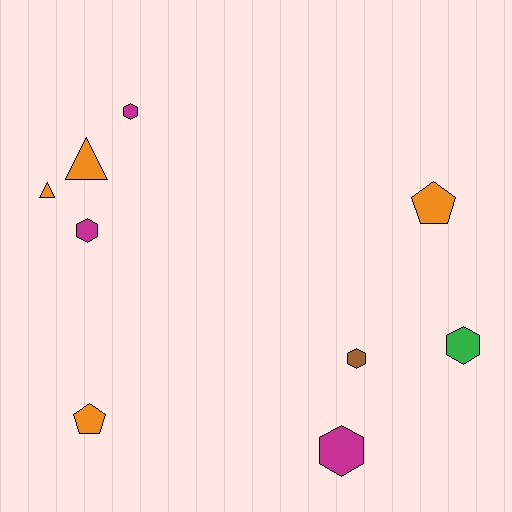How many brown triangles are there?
There are no brown triangles.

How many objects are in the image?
There are 9 objects.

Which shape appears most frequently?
Hexagon, with 5 objects.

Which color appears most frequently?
Orange, with 4 objects.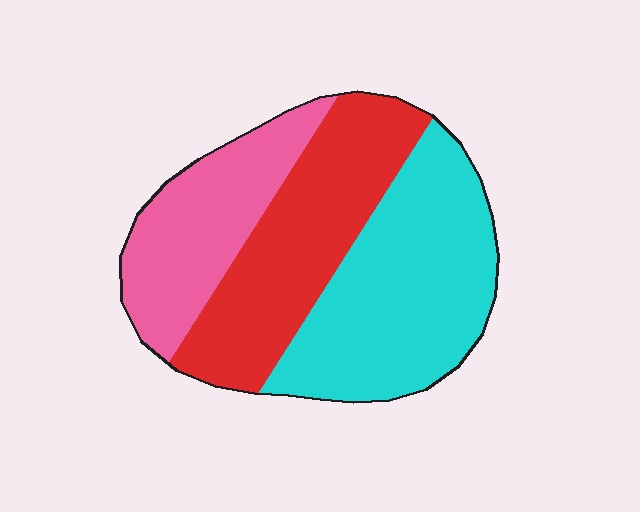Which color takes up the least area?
Pink, at roughly 25%.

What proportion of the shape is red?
Red takes up between a third and a half of the shape.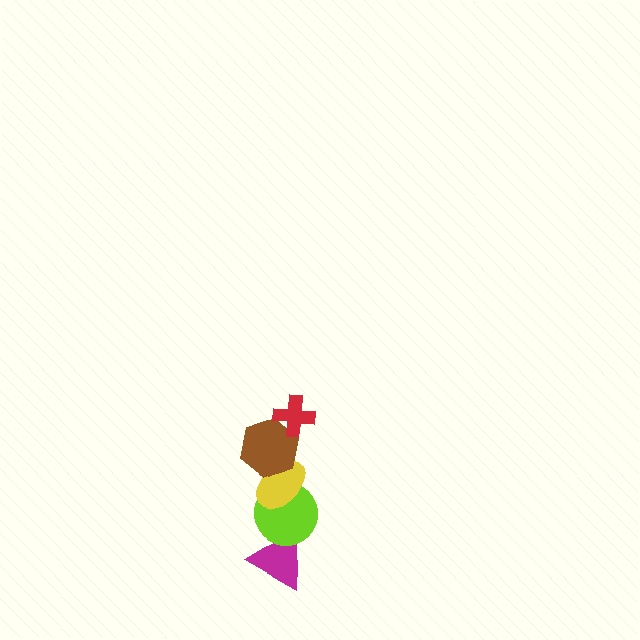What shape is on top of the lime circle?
The yellow ellipse is on top of the lime circle.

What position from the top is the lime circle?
The lime circle is 4th from the top.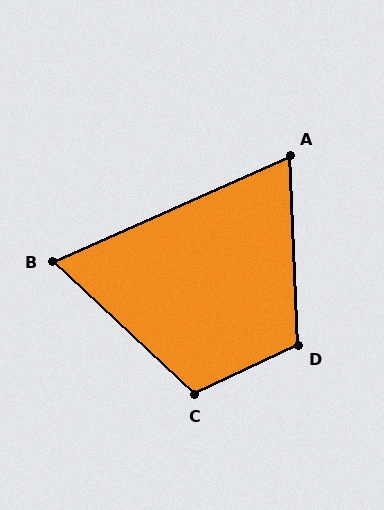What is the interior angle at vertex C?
Approximately 112 degrees (obtuse).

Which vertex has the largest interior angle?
D, at approximately 113 degrees.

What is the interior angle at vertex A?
Approximately 68 degrees (acute).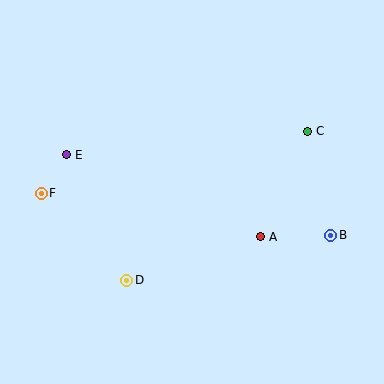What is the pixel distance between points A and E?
The distance between A and E is 210 pixels.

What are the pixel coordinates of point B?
Point B is at (331, 235).